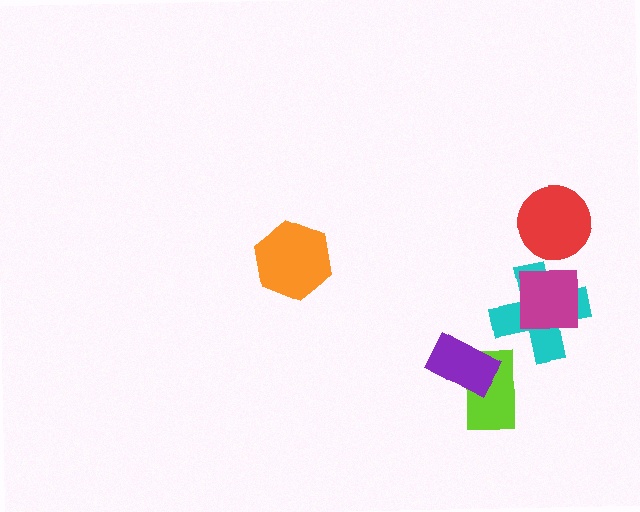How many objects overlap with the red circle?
0 objects overlap with the red circle.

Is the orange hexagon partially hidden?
No, no other shape covers it.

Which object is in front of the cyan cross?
The magenta square is in front of the cyan cross.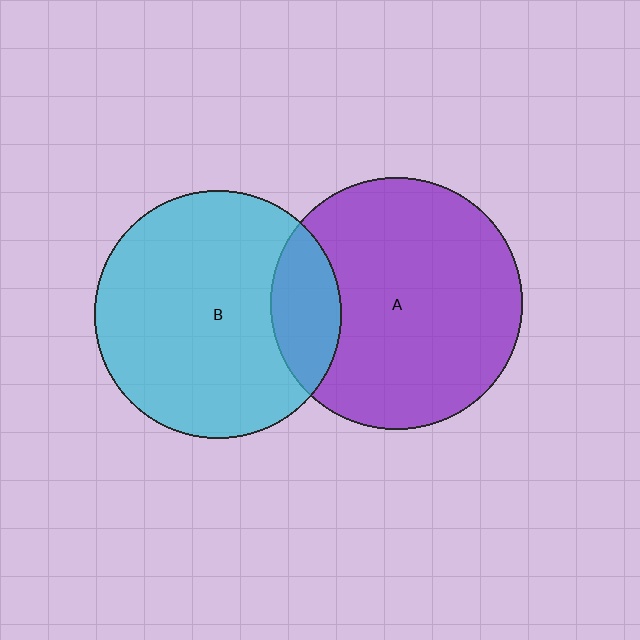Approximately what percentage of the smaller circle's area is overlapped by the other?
Approximately 20%.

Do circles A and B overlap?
Yes.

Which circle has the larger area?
Circle A (purple).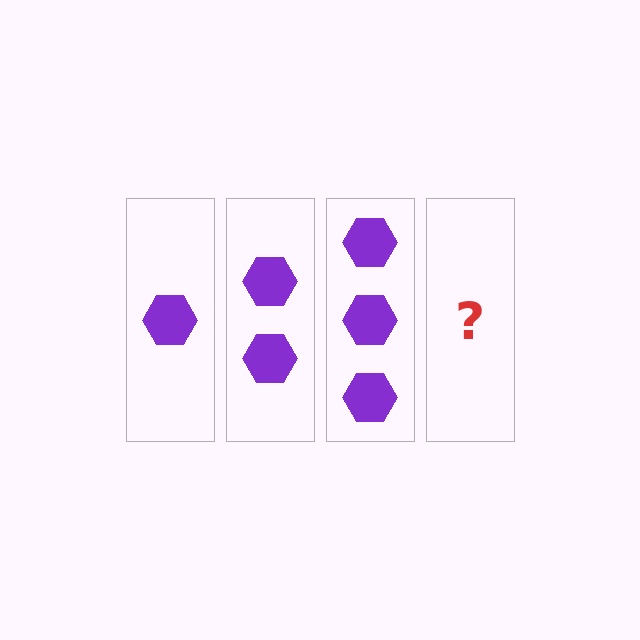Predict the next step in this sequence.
The next step is 4 hexagons.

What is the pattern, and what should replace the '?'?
The pattern is that each step adds one more hexagon. The '?' should be 4 hexagons.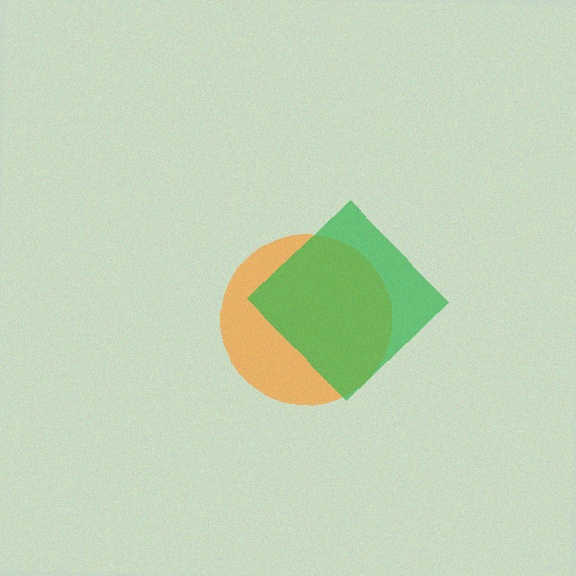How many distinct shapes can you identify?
There are 2 distinct shapes: an orange circle, a green diamond.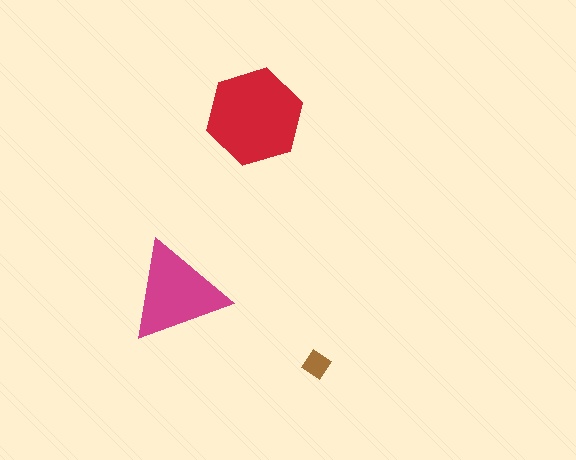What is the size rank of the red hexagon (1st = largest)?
1st.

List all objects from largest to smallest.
The red hexagon, the magenta triangle, the brown diamond.